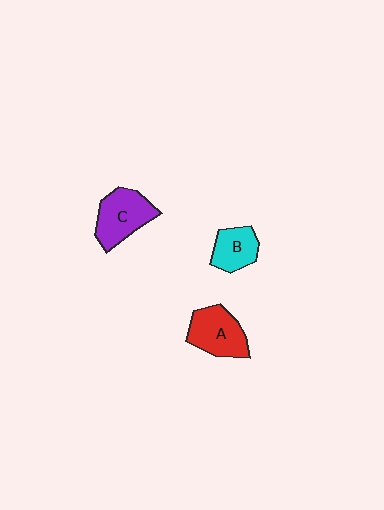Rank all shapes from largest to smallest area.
From largest to smallest: C (purple), A (red), B (cyan).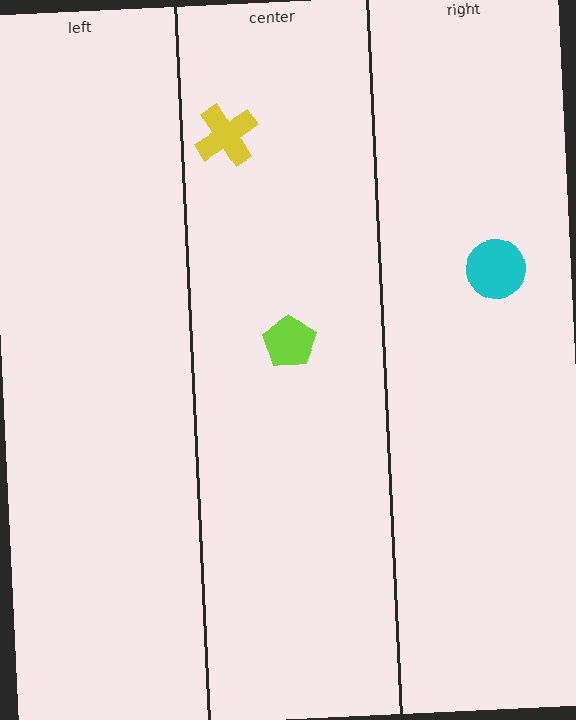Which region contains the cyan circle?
The right region.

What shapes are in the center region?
The lime pentagon, the yellow cross.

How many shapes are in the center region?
2.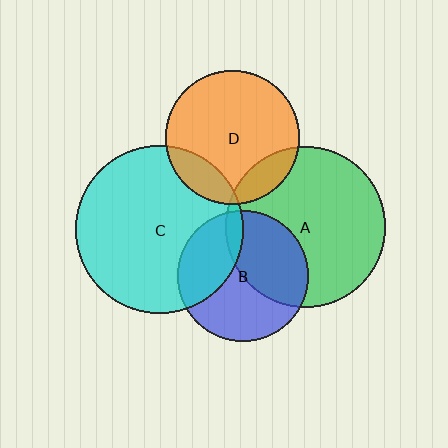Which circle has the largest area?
Circle C (cyan).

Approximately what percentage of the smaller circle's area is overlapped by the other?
Approximately 5%.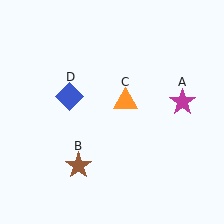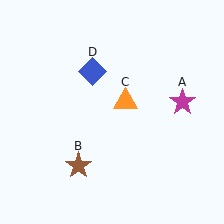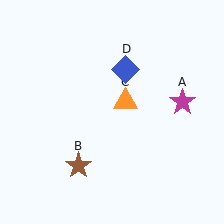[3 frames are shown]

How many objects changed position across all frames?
1 object changed position: blue diamond (object D).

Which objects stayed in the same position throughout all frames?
Magenta star (object A) and brown star (object B) and orange triangle (object C) remained stationary.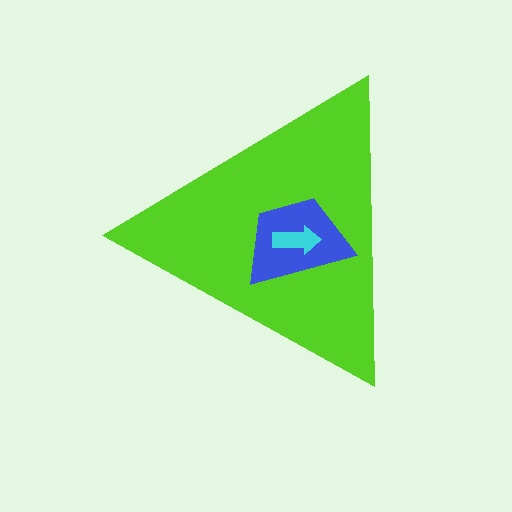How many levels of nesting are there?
3.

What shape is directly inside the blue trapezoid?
The cyan arrow.